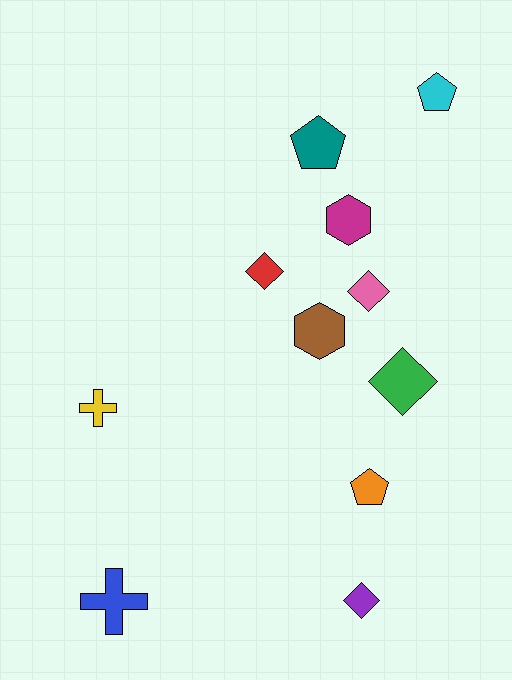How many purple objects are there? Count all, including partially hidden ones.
There is 1 purple object.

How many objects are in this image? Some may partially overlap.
There are 11 objects.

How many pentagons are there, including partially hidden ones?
There are 3 pentagons.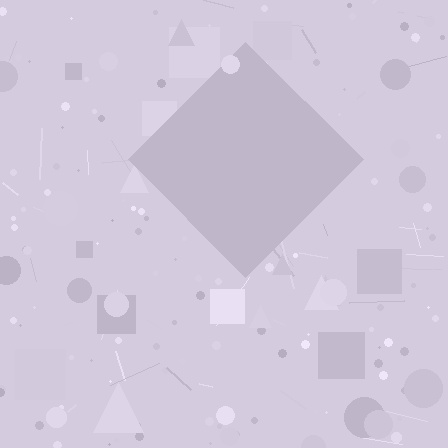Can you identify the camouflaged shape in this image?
The camouflaged shape is a diamond.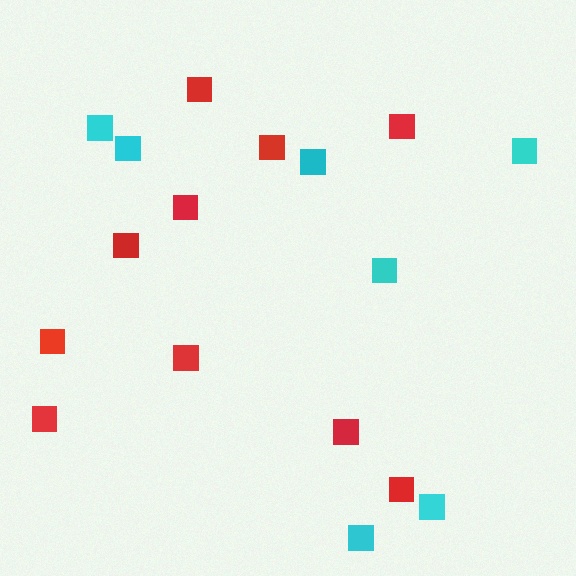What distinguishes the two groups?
There are 2 groups: one group of red squares (10) and one group of cyan squares (7).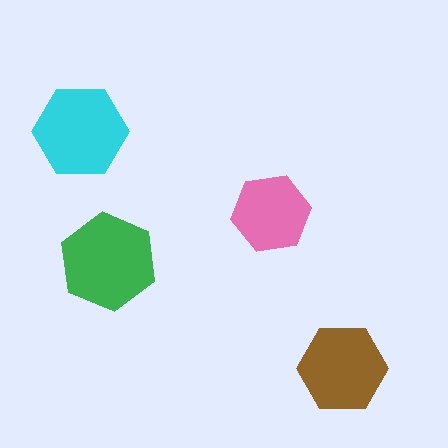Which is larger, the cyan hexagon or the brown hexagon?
The cyan one.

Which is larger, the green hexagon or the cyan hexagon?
The green one.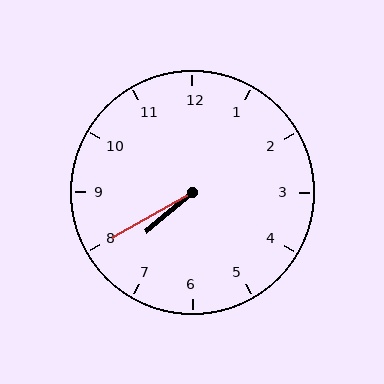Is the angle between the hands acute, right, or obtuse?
It is acute.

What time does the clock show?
7:40.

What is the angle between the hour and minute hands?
Approximately 10 degrees.